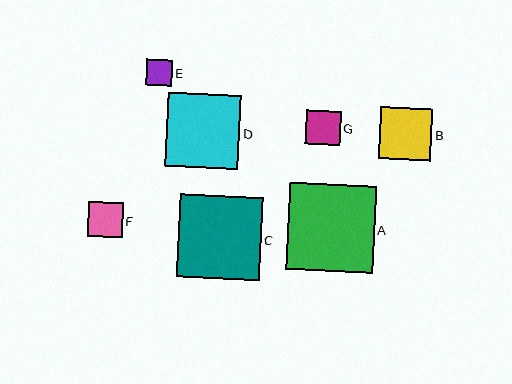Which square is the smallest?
Square E is the smallest with a size of approximately 26 pixels.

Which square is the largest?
Square A is the largest with a size of approximately 87 pixels.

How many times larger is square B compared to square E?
Square B is approximately 2.0 times the size of square E.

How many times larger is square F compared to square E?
Square F is approximately 1.3 times the size of square E.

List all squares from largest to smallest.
From largest to smallest: A, C, D, B, F, G, E.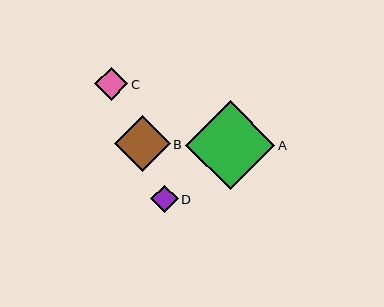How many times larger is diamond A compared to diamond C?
Diamond A is approximately 2.7 times the size of diamond C.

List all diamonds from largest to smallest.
From largest to smallest: A, B, C, D.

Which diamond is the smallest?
Diamond D is the smallest with a size of approximately 27 pixels.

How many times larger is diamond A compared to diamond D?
Diamond A is approximately 3.3 times the size of diamond D.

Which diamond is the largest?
Diamond A is the largest with a size of approximately 89 pixels.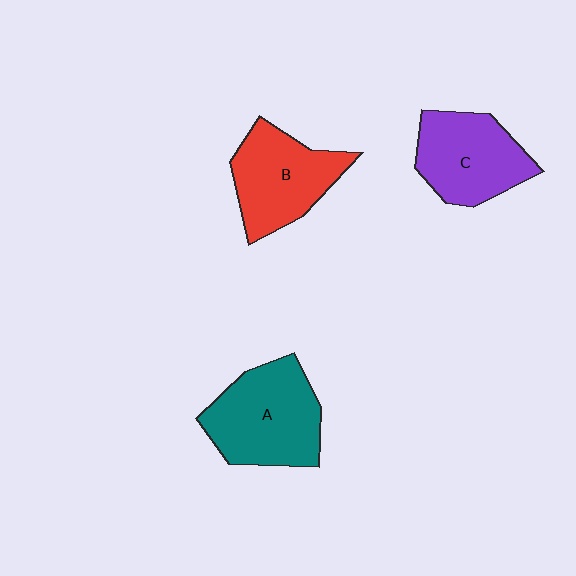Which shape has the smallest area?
Shape C (purple).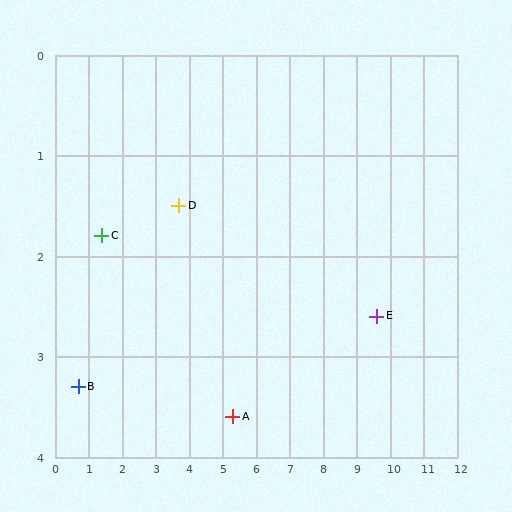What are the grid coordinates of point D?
Point D is at approximately (3.7, 1.5).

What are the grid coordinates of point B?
Point B is at approximately (0.7, 3.3).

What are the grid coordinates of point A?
Point A is at approximately (5.3, 3.6).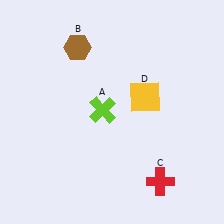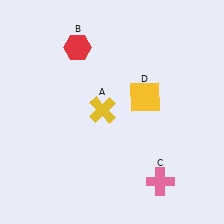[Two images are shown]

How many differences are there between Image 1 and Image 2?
There are 3 differences between the two images.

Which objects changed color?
A changed from lime to yellow. B changed from brown to red. C changed from red to pink.